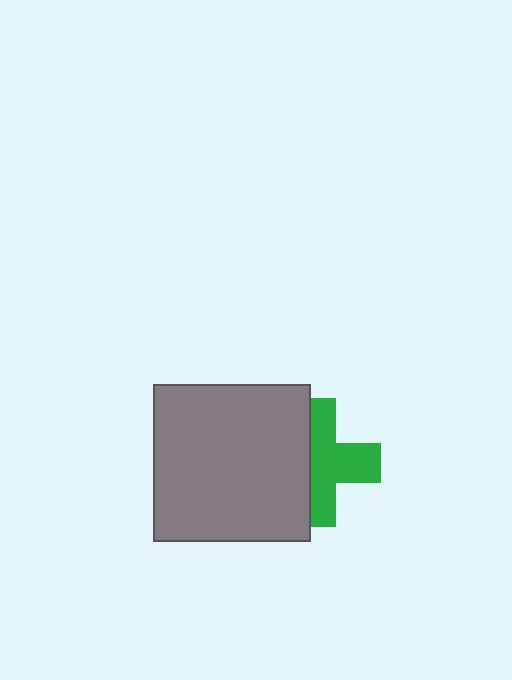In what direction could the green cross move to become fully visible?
The green cross could move right. That would shift it out from behind the gray square entirely.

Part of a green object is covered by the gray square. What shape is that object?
It is a cross.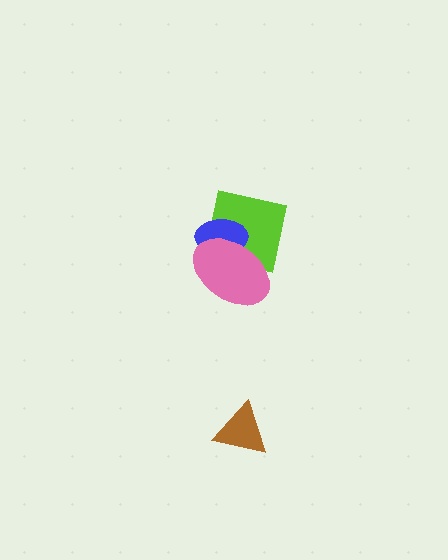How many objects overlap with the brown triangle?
0 objects overlap with the brown triangle.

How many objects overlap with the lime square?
2 objects overlap with the lime square.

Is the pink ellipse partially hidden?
No, no other shape covers it.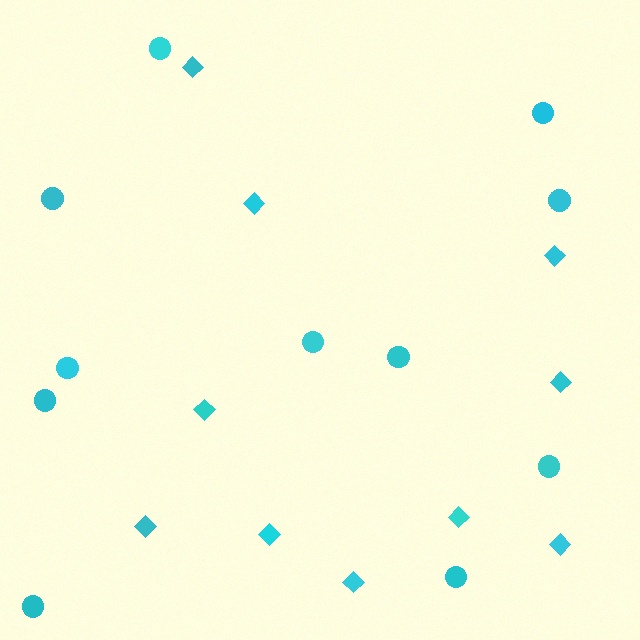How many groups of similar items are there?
There are 2 groups: one group of circles (11) and one group of diamonds (10).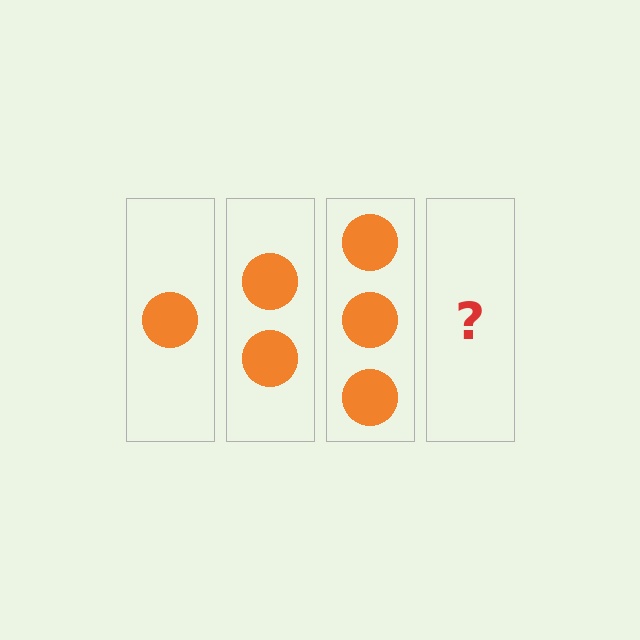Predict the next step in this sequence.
The next step is 4 circles.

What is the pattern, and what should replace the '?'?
The pattern is that each step adds one more circle. The '?' should be 4 circles.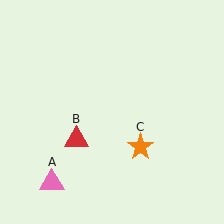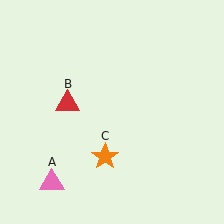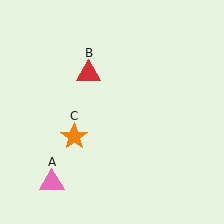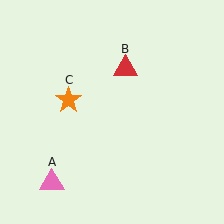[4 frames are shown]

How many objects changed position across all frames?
2 objects changed position: red triangle (object B), orange star (object C).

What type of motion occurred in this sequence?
The red triangle (object B), orange star (object C) rotated clockwise around the center of the scene.